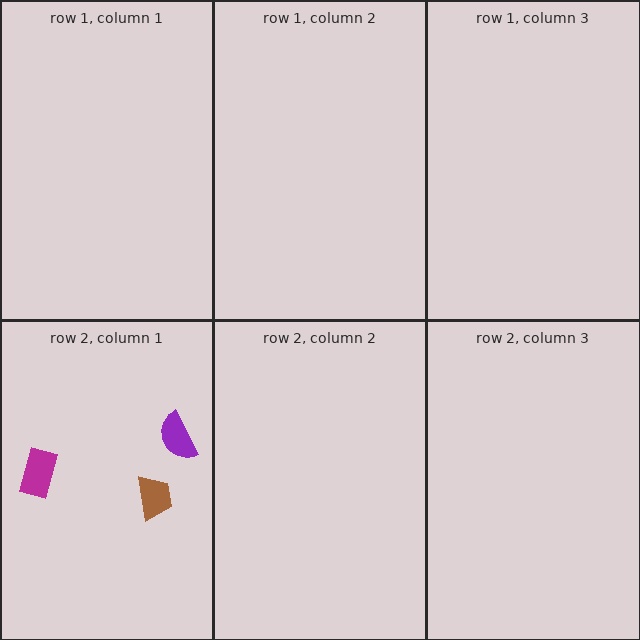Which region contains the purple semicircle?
The row 2, column 1 region.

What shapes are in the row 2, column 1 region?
The purple semicircle, the brown trapezoid, the magenta rectangle.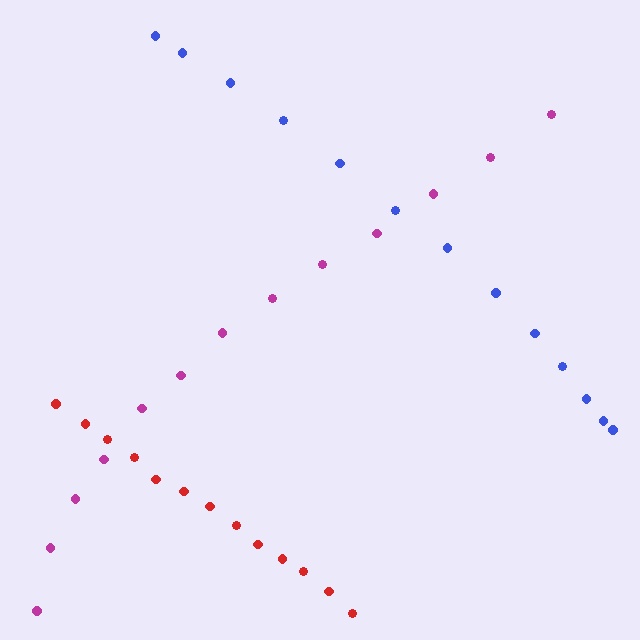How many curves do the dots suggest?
There are 3 distinct paths.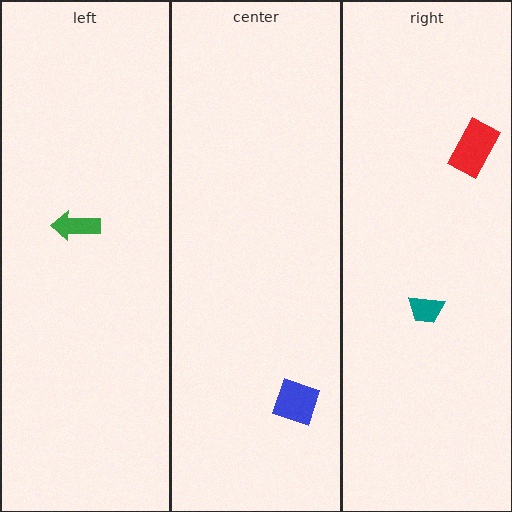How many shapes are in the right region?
2.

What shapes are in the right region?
The teal trapezoid, the red rectangle.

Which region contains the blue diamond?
The center region.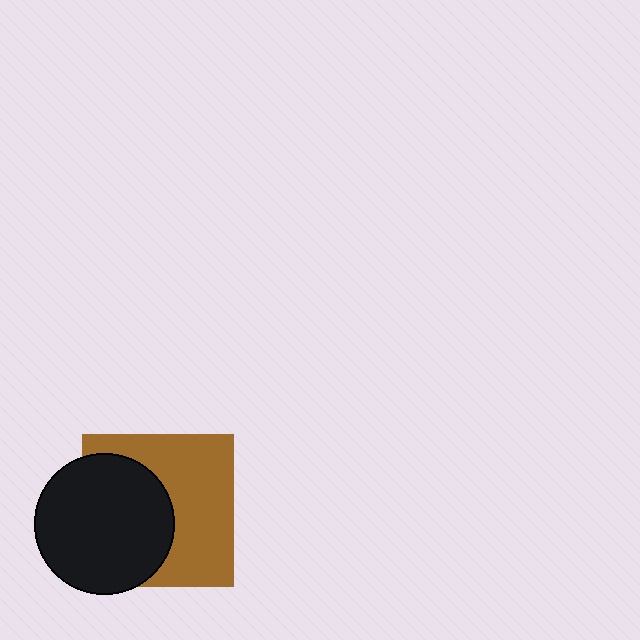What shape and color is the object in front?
The object in front is a black circle.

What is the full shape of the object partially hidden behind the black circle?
The partially hidden object is a brown square.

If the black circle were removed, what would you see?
You would see the complete brown square.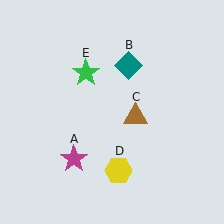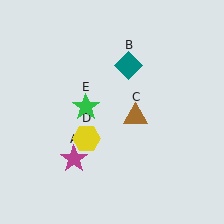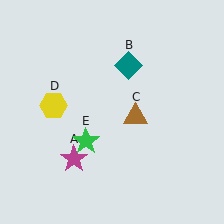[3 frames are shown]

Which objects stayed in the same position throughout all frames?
Magenta star (object A) and teal diamond (object B) and brown triangle (object C) remained stationary.